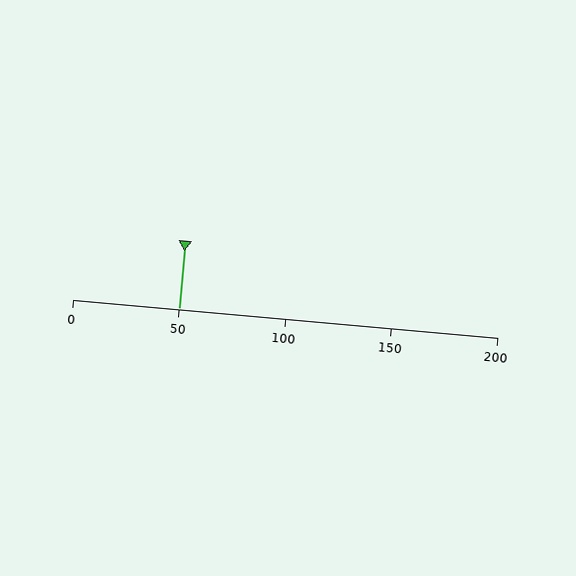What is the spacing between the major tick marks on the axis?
The major ticks are spaced 50 apart.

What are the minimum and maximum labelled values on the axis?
The axis runs from 0 to 200.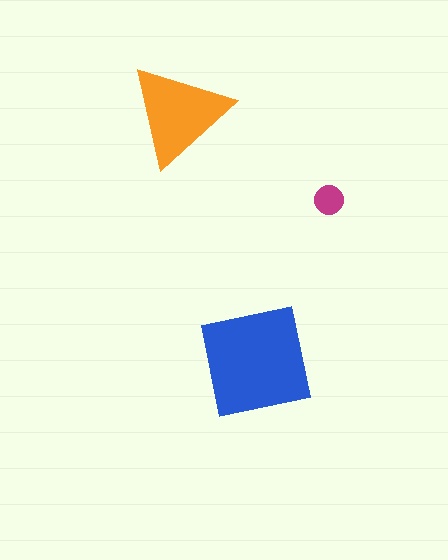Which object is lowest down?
The blue square is bottommost.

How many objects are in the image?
There are 3 objects in the image.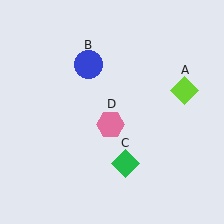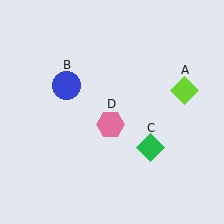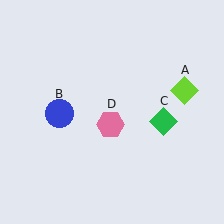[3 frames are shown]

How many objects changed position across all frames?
2 objects changed position: blue circle (object B), green diamond (object C).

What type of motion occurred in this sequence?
The blue circle (object B), green diamond (object C) rotated counterclockwise around the center of the scene.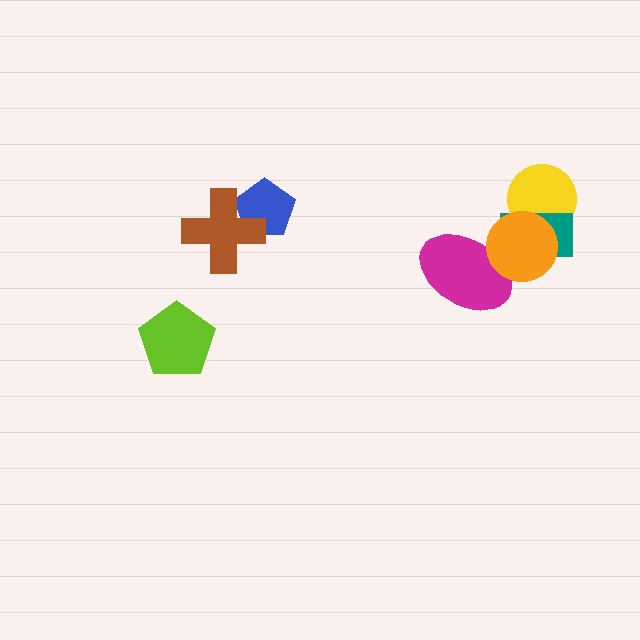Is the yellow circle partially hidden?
Yes, it is partially covered by another shape.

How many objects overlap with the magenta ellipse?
1 object overlaps with the magenta ellipse.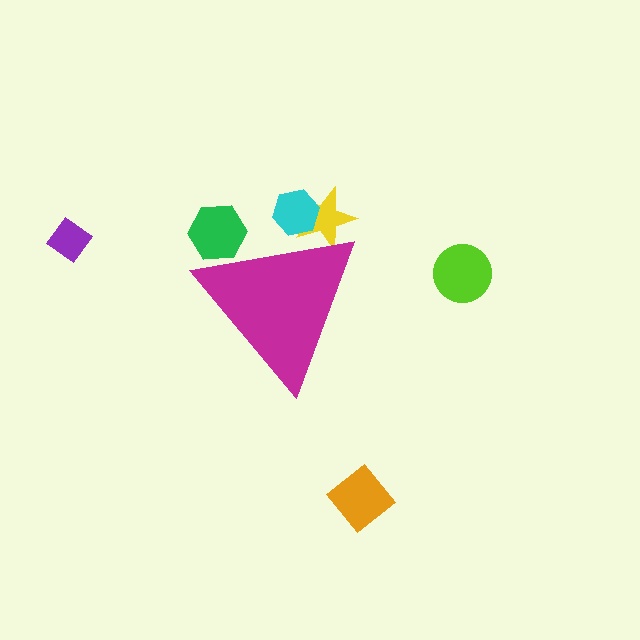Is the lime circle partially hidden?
No, the lime circle is fully visible.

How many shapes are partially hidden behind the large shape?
3 shapes are partially hidden.